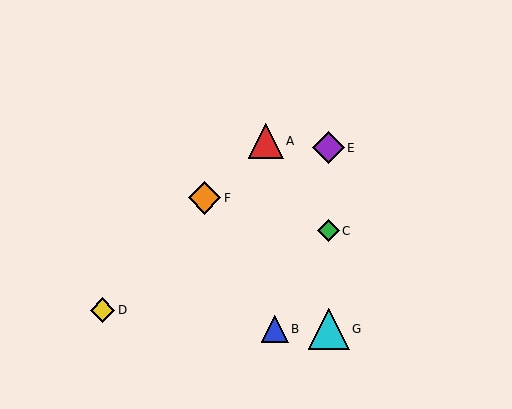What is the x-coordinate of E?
Object E is at x≈329.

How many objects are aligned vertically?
3 objects (C, E, G) are aligned vertically.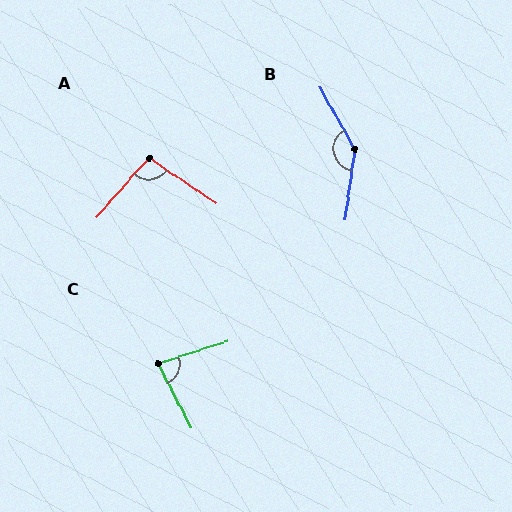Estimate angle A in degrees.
Approximately 97 degrees.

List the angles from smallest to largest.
C (80°), A (97°), B (143°).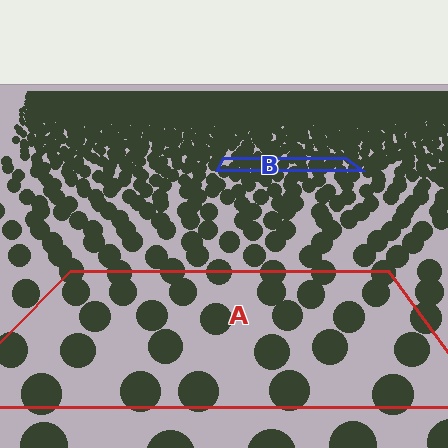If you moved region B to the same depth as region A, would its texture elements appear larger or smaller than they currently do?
They would appear larger. At a closer depth, the same texture elements are projected at a bigger on-screen size.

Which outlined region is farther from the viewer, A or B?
Region B is farther from the viewer — the texture elements inside it appear smaller and more densely packed.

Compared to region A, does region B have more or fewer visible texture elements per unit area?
Region B has more texture elements per unit area — they are packed more densely because it is farther away.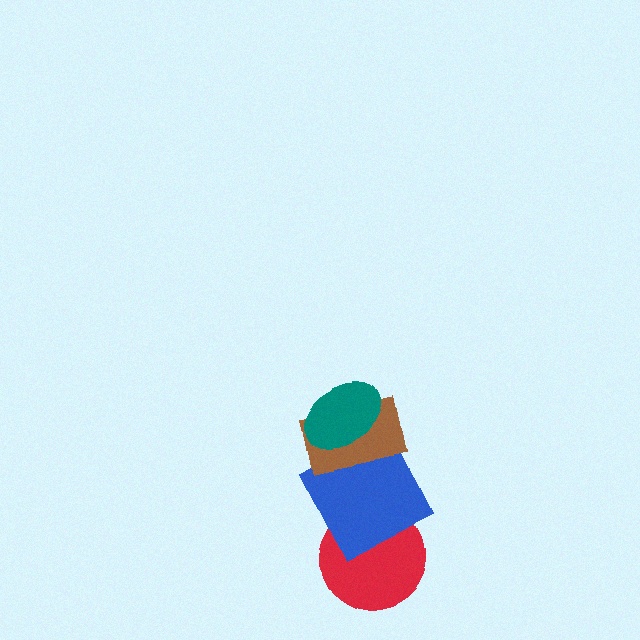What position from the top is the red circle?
The red circle is 4th from the top.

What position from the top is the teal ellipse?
The teal ellipse is 1st from the top.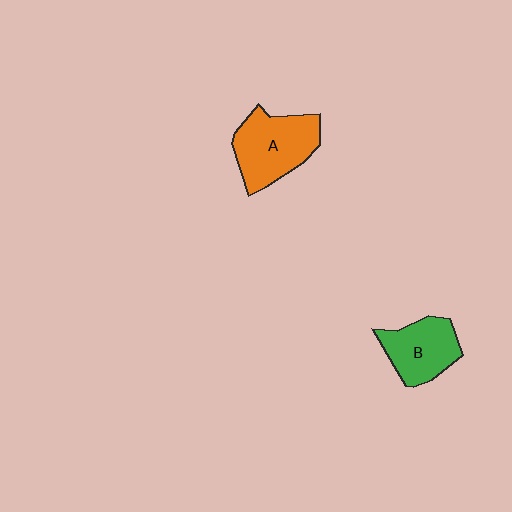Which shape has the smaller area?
Shape B (green).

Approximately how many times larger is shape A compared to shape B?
Approximately 1.3 times.